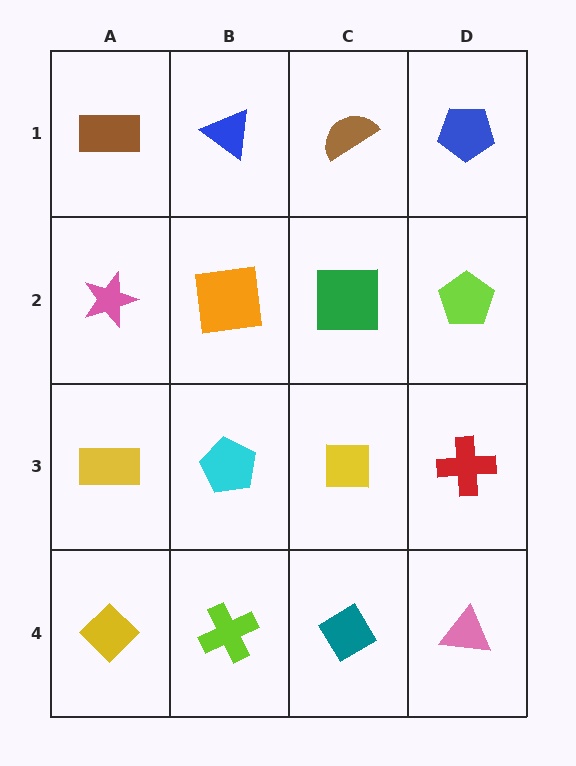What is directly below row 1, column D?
A lime pentagon.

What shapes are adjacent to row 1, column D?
A lime pentagon (row 2, column D), a brown semicircle (row 1, column C).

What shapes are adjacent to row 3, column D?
A lime pentagon (row 2, column D), a pink triangle (row 4, column D), a yellow square (row 3, column C).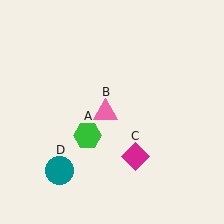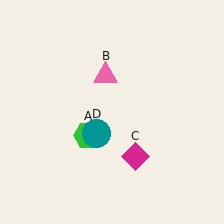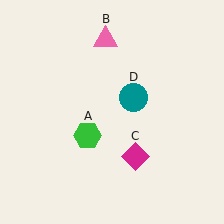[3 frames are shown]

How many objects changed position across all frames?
2 objects changed position: pink triangle (object B), teal circle (object D).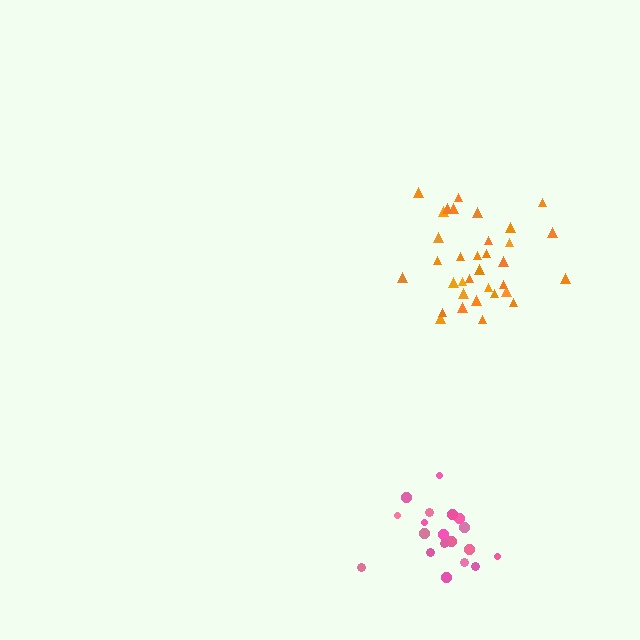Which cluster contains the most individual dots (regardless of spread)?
Orange (34).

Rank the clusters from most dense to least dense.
orange, pink.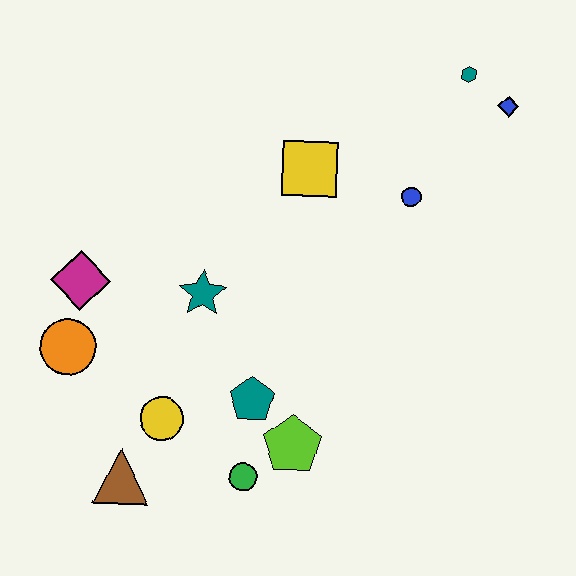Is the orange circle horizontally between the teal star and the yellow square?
No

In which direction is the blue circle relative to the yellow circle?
The blue circle is to the right of the yellow circle.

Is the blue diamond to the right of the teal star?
Yes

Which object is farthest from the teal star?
The blue diamond is farthest from the teal star.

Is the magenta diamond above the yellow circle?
Yes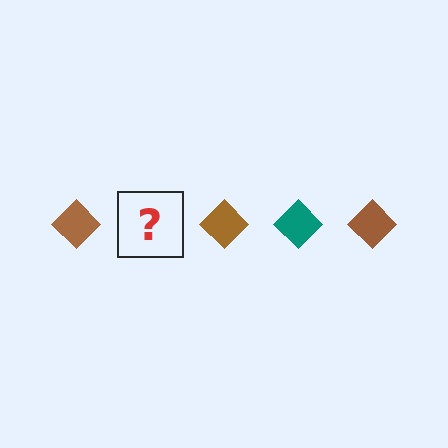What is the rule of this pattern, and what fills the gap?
The rule is that the pattern cycles through brown, teal diamonds. The gap should be filled with a teal diamond.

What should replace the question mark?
The question mark should be replaced with a teal diamond.